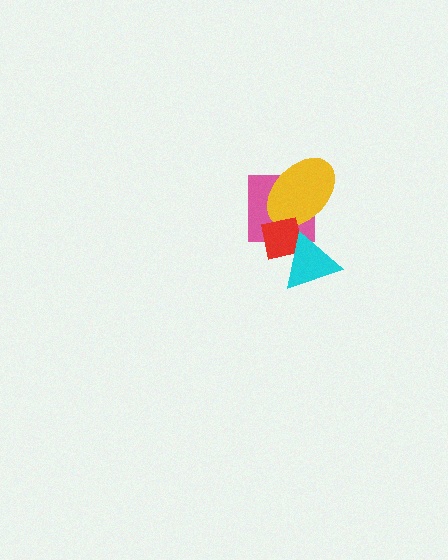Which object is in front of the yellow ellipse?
The red square is in front of the yellow ellipse.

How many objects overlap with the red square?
3 objects overlap with the red square.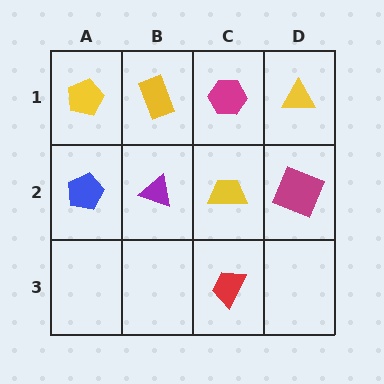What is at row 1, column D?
A yellow triangle.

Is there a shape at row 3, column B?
No, that cell is empty.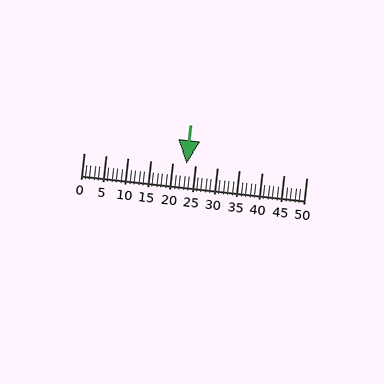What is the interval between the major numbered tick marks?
The major tick marks are spaced 5 units apart.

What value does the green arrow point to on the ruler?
The green arrow points to approximately 23.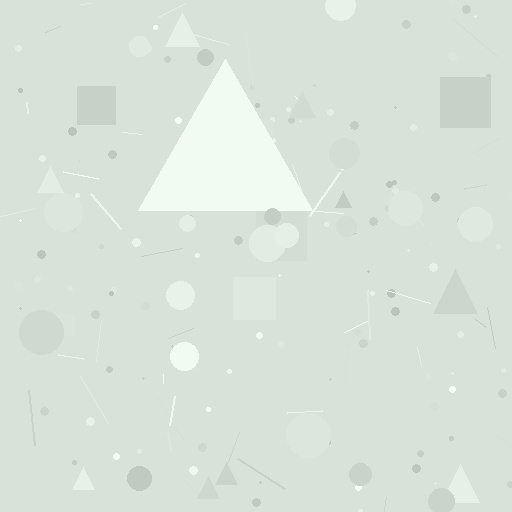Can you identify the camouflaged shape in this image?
The camouflaged shape is a triangle.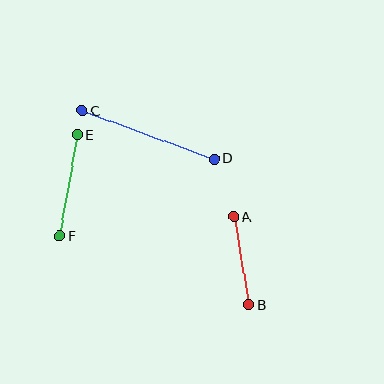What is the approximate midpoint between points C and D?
The midpoint is at approximately (148, 135) pixels.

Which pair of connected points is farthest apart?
Points C and D are farthest apart.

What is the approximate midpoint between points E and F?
The midpoint is at approximately (68, 186) pixels.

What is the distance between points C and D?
The distance is approximately 141 pixels.